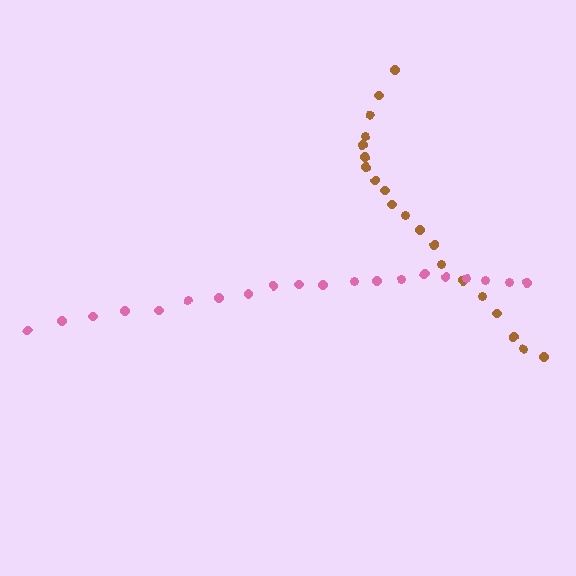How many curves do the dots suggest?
There are 2 distinct paths.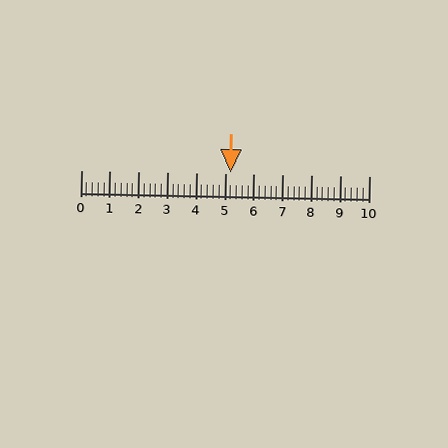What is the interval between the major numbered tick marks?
The major tick marks are spaced 1 units apart.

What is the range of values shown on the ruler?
The ruler shows values from 0 to 10.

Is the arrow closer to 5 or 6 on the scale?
The arrow is closer to 5.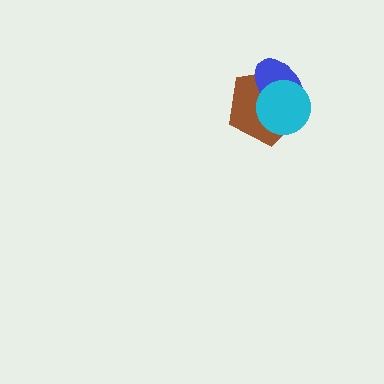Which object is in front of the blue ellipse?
The cyan circle is in front of the blue ellipse.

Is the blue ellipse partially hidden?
Yes, it is partially covered by another shape.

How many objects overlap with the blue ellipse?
2 objects overlap with the blue ellipse.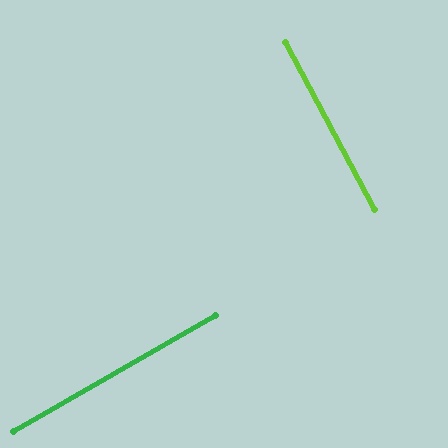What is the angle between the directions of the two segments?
Approximately 88 degrees.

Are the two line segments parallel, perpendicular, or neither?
Perpendicular — they meet at approximately 88°.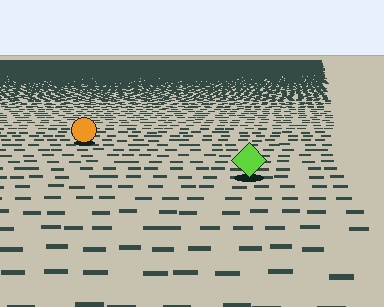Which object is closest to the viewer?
The lime diamond is closest. The texture marks near it are larger and more spread out.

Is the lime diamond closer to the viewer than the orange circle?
Yes. The lime diamond is closer — you can tell from the texture gradient: the ground texture is coarser near it.